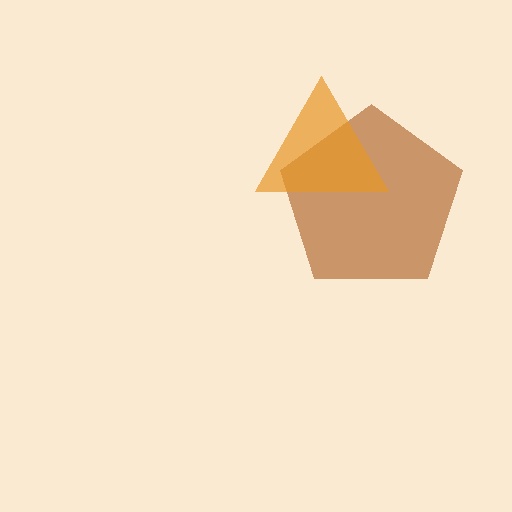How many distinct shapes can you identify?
There are 2 distinct shapes: a brown pentagon, an orange triangle.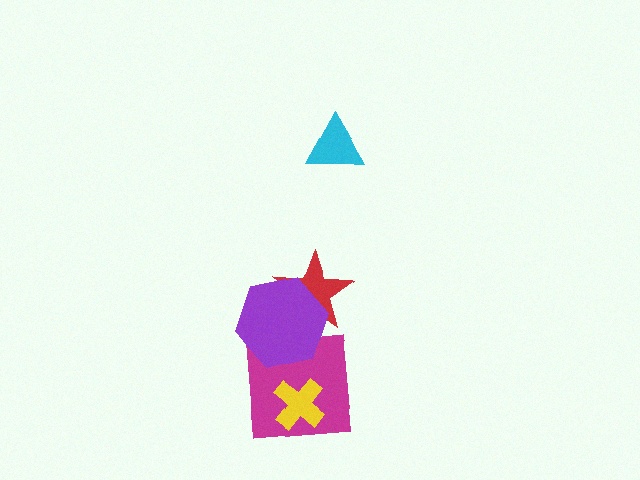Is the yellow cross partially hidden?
No, no other shape covers it.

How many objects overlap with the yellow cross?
1 object overlaps with the yellow cross.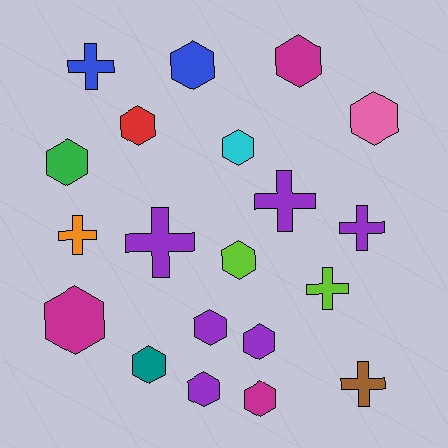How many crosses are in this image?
There are 7 crosses.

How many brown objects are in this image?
There is 1 brown object.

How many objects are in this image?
There are 20 objects.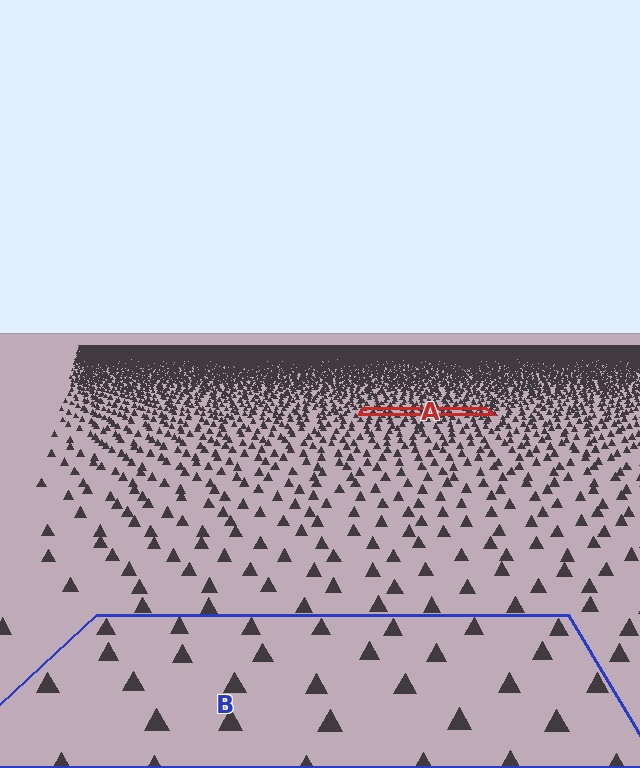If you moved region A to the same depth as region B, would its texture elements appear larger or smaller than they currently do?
They would appear larger. At a closer depth, the same texture elements are projected at a bigger on-screen size.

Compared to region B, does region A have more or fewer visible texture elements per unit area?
Region A has more texture elements per unit area — they are packed more densely because it is farther away.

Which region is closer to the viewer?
Region B is closer. The texture elements there are larger and more spread out.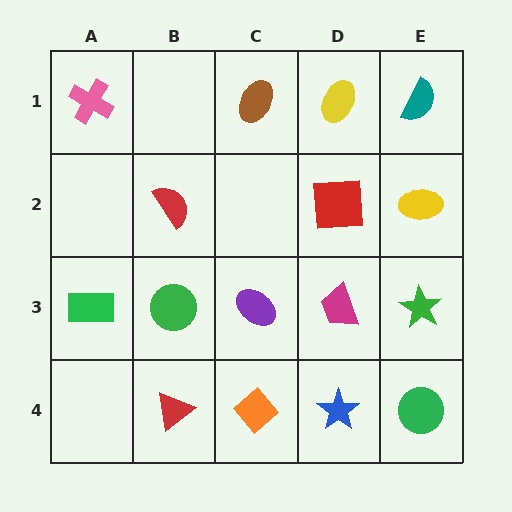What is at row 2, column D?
A red square.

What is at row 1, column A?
A pink cross.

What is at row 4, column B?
A red triangle.